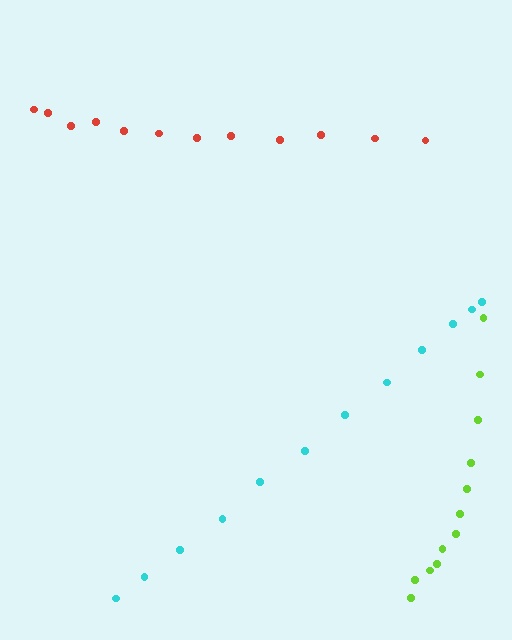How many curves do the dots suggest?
There are 3 distinct paths.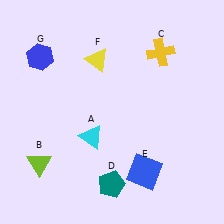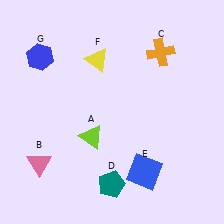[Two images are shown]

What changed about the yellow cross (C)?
In Image 1, C is yellow. In Image 2, it changed to orange.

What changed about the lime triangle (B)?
In Image 1, B is lime. In Image 2, it changed to pink.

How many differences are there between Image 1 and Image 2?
There are 3 differences between the two images.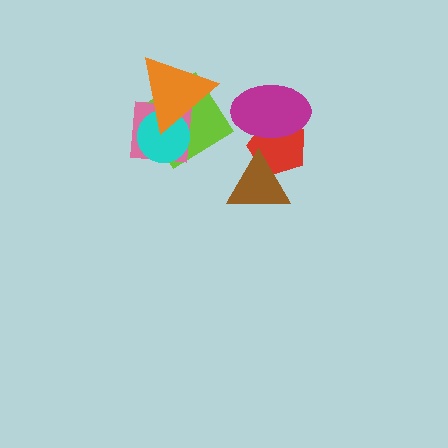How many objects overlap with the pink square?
3 objects overlap with the pink square.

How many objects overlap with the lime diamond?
3 objects overlap with the lime diamond.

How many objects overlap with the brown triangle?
1 object overlaps with the brown triangle.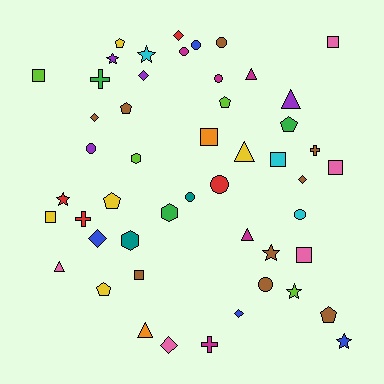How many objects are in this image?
There are 50 objects.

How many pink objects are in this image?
There are 5 pink objects.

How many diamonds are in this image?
There are 7 diamonds.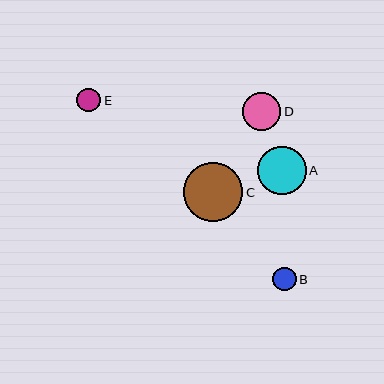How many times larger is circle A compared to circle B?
Circle A is approximately 2.1 times the size of circle B.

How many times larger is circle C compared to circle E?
Circle C is approximately 2.5 times the size of circle E.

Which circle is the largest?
Circle C is the largest with a size of approximately 59 pixels.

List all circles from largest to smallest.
From largest to smallest: C, A, D, E, B.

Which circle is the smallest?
Circle B is the smallest with a size of approximately 23 pixels.